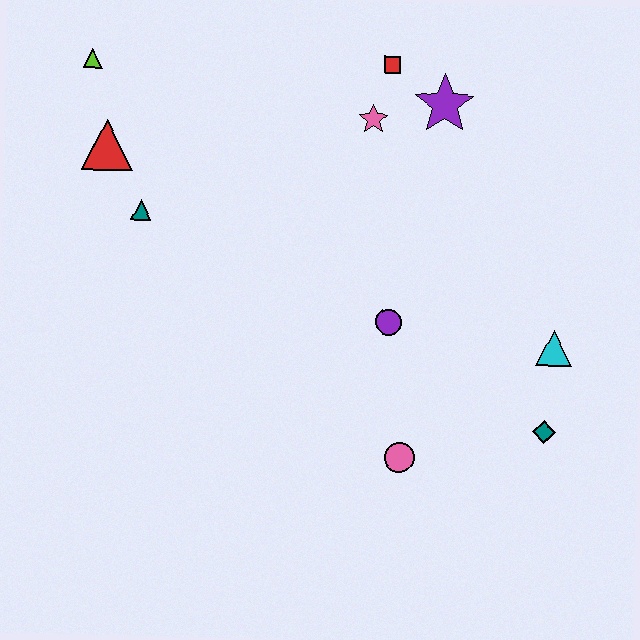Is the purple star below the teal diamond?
No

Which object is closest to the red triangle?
The teal triangle is closest to the red triangle.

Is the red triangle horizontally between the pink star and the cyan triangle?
No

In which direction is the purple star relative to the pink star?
The purple star is to the right of the pink star.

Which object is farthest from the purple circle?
The lime triangle is farthest from the purple circle.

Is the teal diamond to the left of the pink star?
No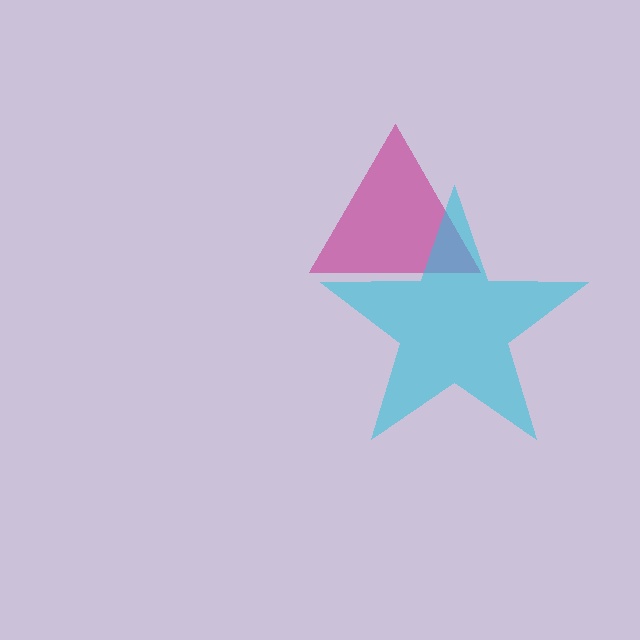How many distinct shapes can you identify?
There are 2 distinct shapes: a magenta triangle, a cyan star.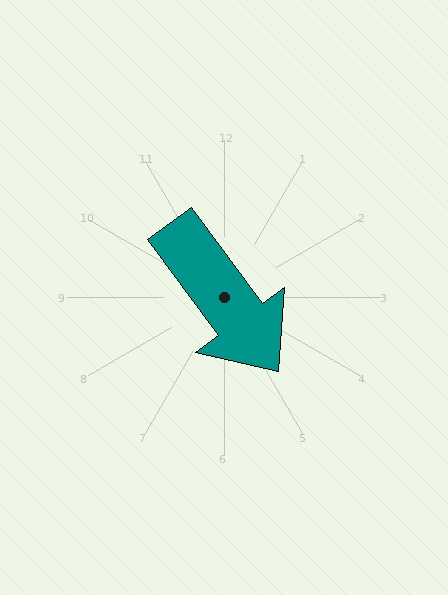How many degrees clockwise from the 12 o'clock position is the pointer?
Approximately 144 degrees.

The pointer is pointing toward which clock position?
Roughly 5 o'clock.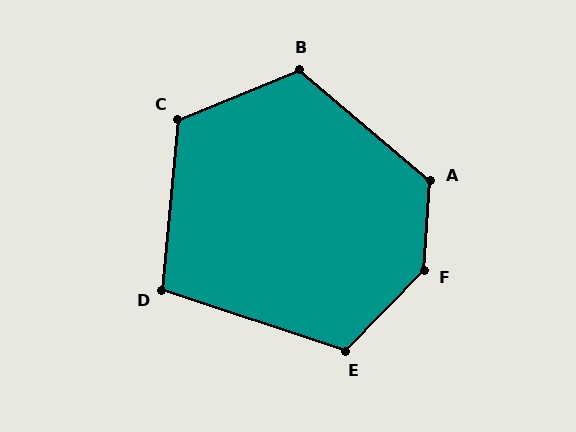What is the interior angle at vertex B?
Approximately 117 degrees (obtuse).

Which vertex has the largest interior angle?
F, at approximately 140 degrees.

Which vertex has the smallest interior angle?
D, at approximately 103 degrees.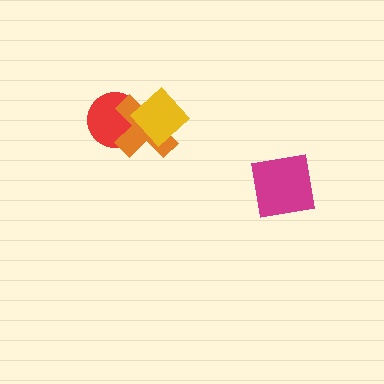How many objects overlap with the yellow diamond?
2 objects overlap with the yellow diamond.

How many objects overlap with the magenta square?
0 objects overlap with the magenta square.